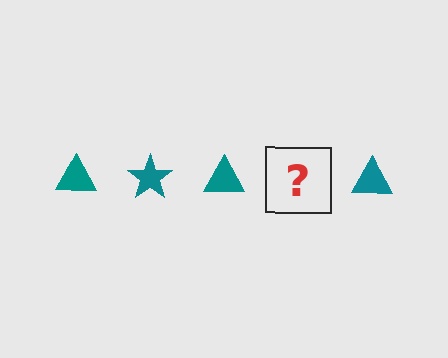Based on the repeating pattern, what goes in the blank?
The blank should be a teal star.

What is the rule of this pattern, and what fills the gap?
The rule is that the pattern cycles through triangle, star shapes in teal. The gap should be filled with a teal star.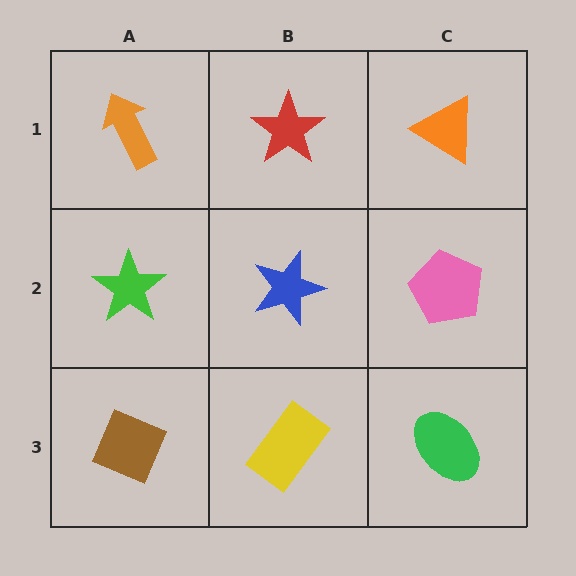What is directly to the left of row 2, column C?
A blue star.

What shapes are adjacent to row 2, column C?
An orange triangle (row 1, column C), a green ellipse (row 3, column C), a blue star (row 2, column B).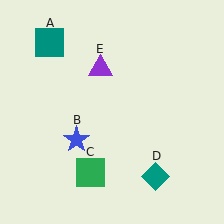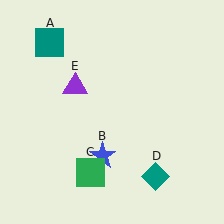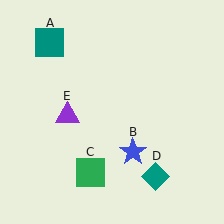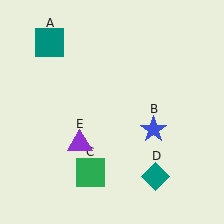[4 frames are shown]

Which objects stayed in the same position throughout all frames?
Teal square (object A) and green square (object C) and teal diamond (object D) remained stationary.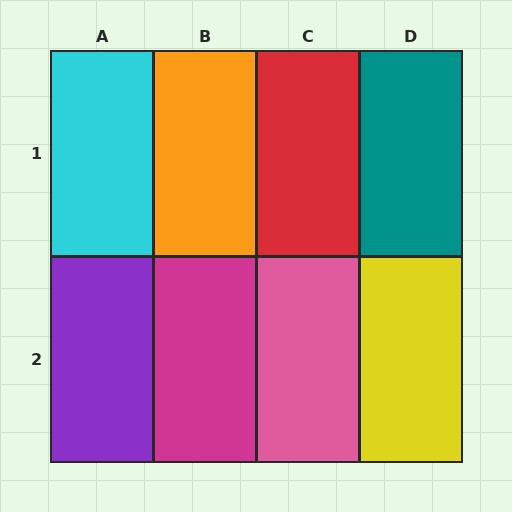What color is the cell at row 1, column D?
Teal.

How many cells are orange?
1 cell is orange.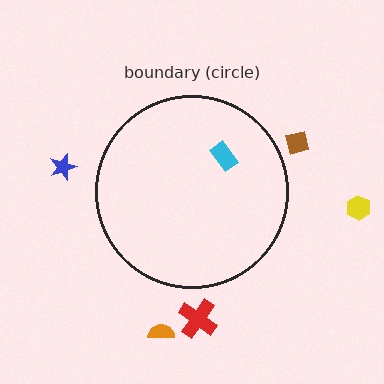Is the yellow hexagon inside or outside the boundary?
Outside.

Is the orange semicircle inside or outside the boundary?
Outside.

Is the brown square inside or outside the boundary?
Outside.